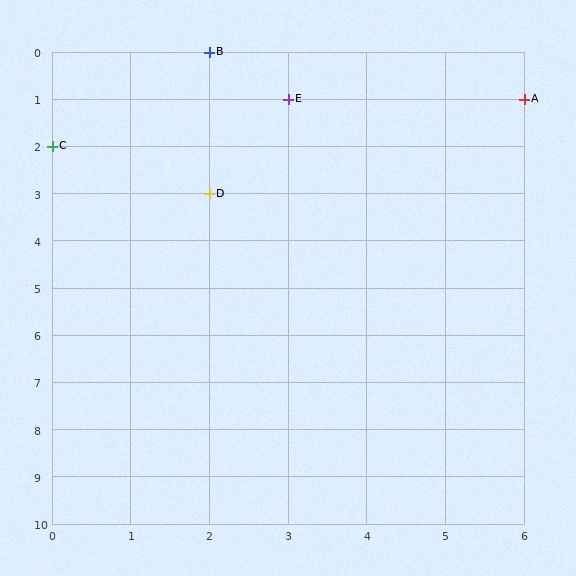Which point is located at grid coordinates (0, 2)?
Point C is at (0, 2).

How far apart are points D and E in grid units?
Points D and E are 1 column and 2 rows apart (about 2.2 grid units diagonally).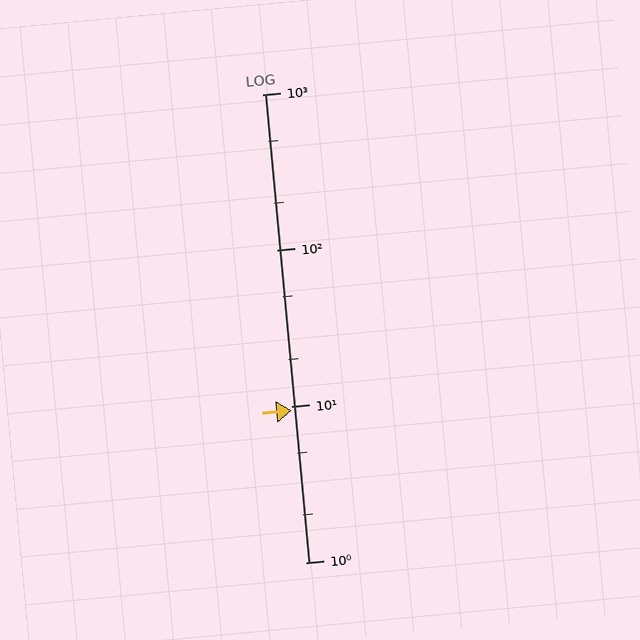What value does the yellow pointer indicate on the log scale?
The pointer indicates approximately 9.4.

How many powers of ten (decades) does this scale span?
The scale spans 3 decades, from 1 to 1000.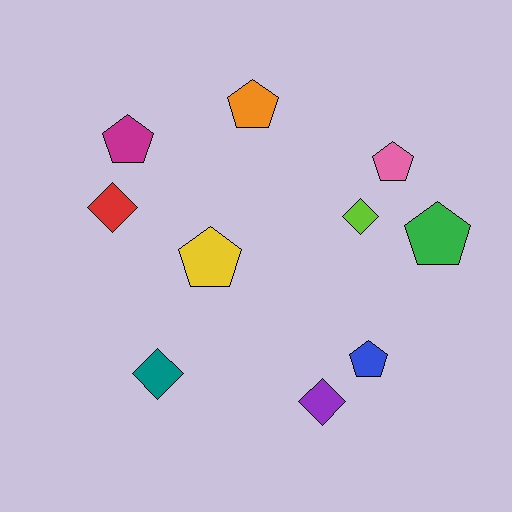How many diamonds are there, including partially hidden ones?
There are 4 diamonds.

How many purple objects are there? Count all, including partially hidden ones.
There is 1 purple object.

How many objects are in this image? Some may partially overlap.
There are 10 objects.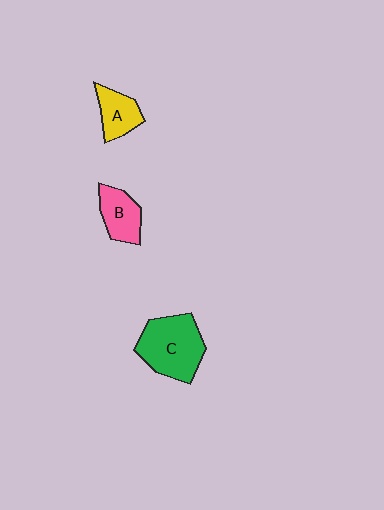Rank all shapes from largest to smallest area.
From largest to smallest: C (green), B (pink), A (yellow).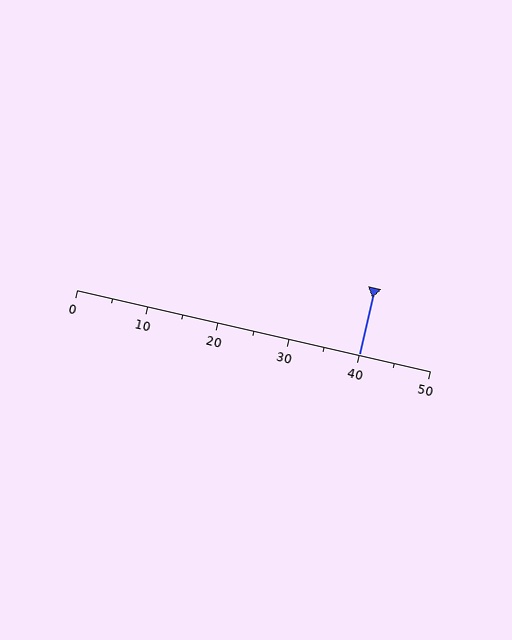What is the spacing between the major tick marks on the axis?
The major ticks are spaced 10 apart.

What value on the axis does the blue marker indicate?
The marker indicates approximately 40.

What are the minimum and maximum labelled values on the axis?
The axis runs from 0 to 50.